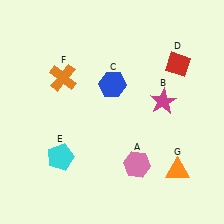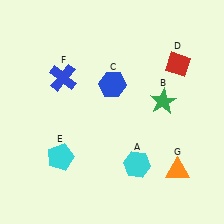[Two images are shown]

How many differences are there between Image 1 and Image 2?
There are 3 differences between the two images.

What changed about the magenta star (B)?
In Image 1, B is magenta. In Image 2, it changed to green.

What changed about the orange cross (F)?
In Image 1, F is orange. In Image 2, it changed to blue.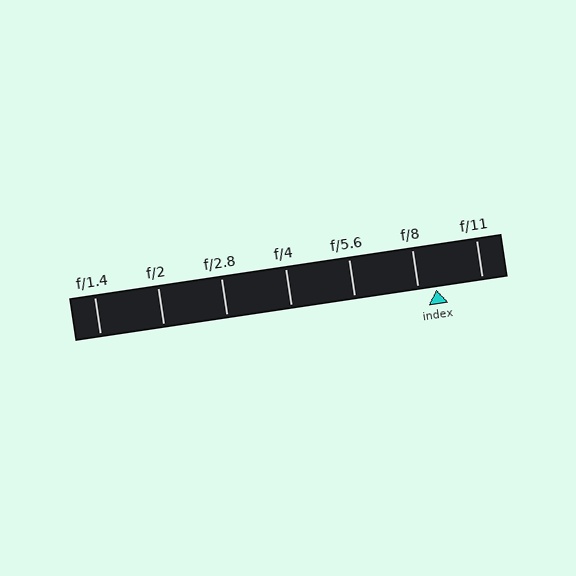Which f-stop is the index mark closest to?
The index mark is closest to f/8.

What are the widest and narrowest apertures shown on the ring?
The widest aperture shown is f/1.4 and the narrowest is f/11.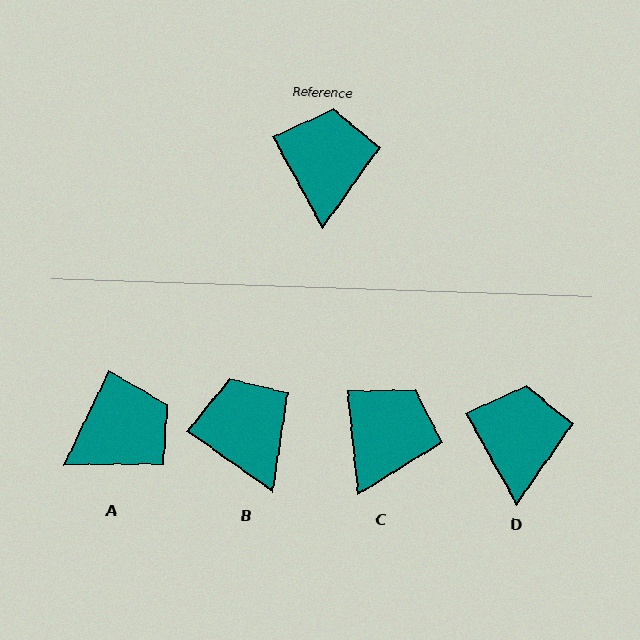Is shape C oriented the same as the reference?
No, it is off by about 23 degrees.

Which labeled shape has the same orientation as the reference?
D.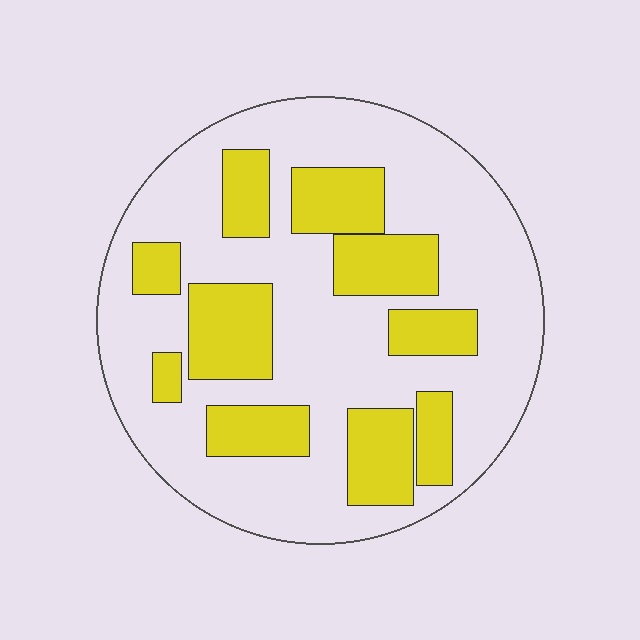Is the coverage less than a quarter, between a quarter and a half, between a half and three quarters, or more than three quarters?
Between a quarter and a half.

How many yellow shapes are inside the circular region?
10.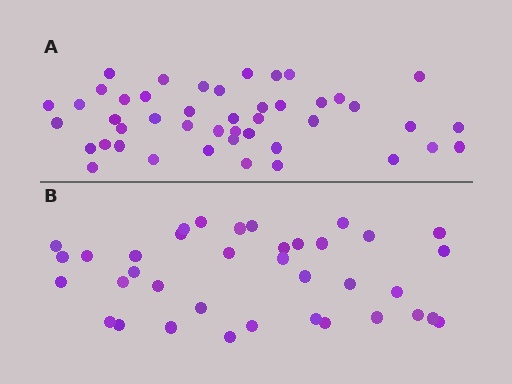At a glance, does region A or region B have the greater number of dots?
Region A (the top region) has more dots.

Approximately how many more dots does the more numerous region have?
Region A has roughly 8 or so more dots than region B.